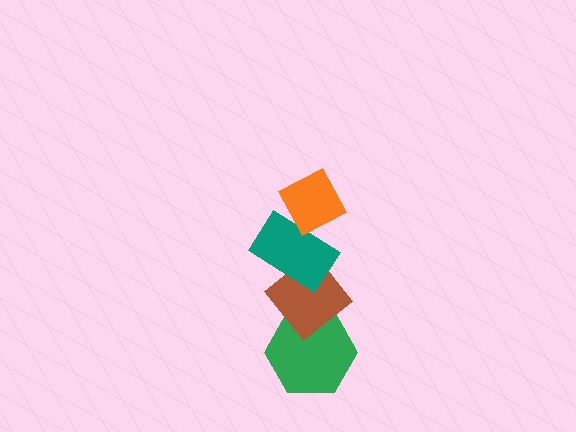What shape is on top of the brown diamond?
The teal rectangle is on top of the brown diamond.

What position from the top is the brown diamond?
The brown diamond is 3rd from the top.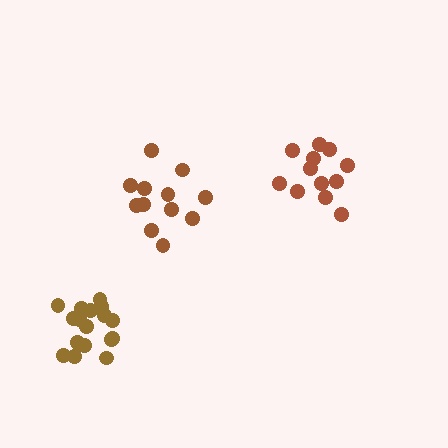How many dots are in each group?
Group 1: 12 dots, Group 2: 12 dots, Group 3: 17 dots (41 total).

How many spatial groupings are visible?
There are 3 spatial groupings.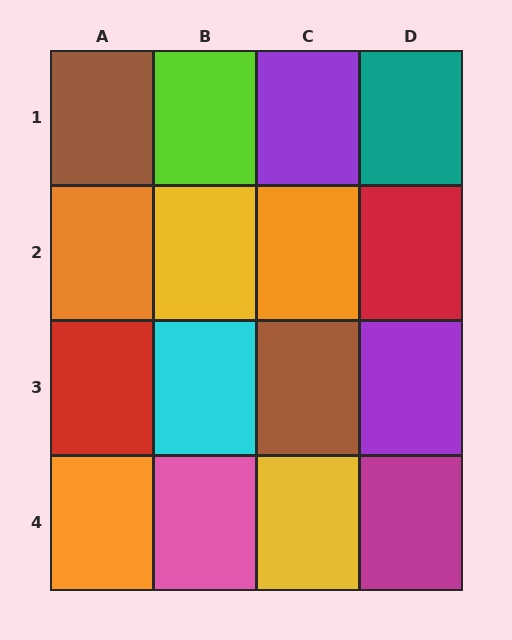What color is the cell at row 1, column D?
Teal.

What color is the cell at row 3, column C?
Brown.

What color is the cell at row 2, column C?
Orange.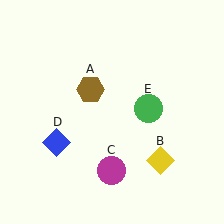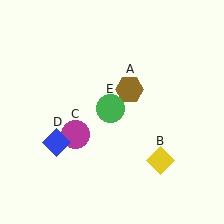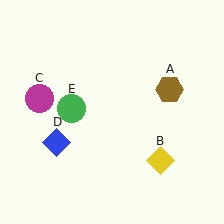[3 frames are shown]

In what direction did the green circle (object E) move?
The green circle (object E) moved left.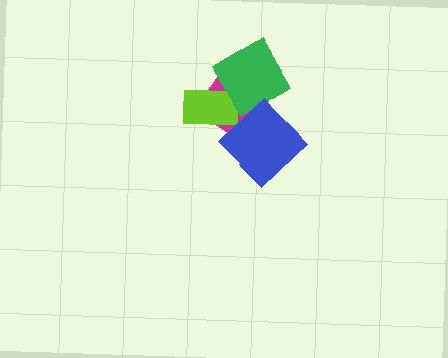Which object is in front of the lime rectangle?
The blue diamond is in front of the lime rectangle.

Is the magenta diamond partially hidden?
Yes, it is partially covered by another shape.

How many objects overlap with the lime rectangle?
2 objects overlap with the lime rectangle.